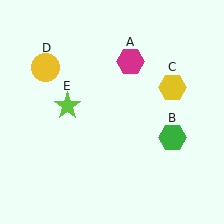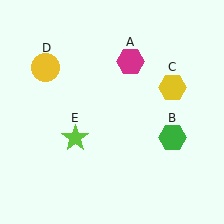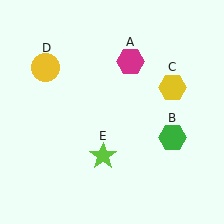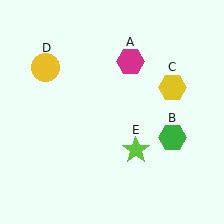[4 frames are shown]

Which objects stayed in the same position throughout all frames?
Magenta hexagon (object A) and green hexagon (object B) and yellow hexagon (object C) and yellow circle (object D) remained stationary.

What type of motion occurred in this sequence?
The lime star (object E) rotated counterclockwise around the center of the scene.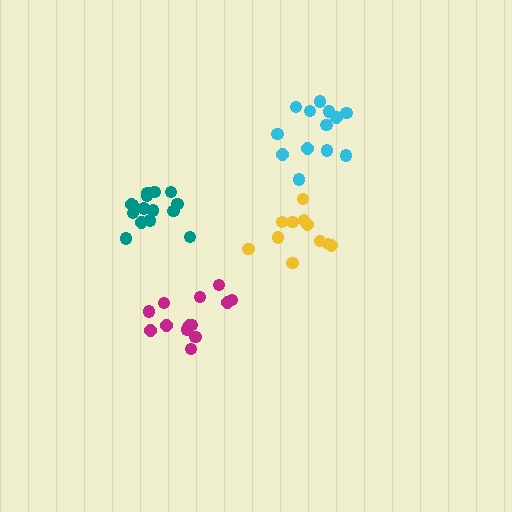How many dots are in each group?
Group 1: 15 dots, Group 2: 13 dots, Group 3: 13 dots, Group 4: 11 dots (52 total).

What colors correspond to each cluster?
The clusters are colored: teal, cyan, magenta, yellow.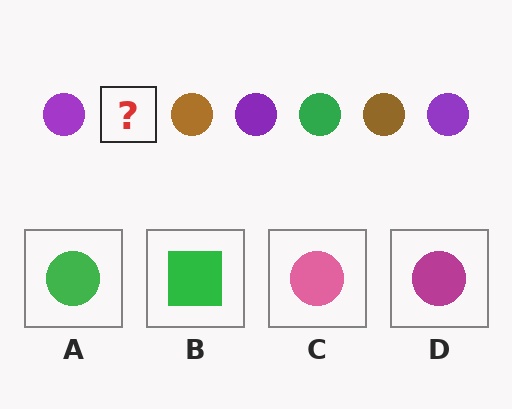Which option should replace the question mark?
Option A.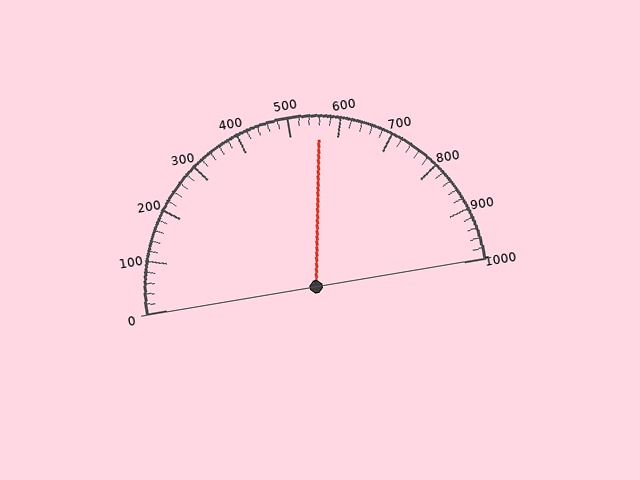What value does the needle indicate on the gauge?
The needle indicates approximately 560.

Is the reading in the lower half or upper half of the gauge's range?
The reading is in the upper half of the range (0 to 1000).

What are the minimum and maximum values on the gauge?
The gauge ranges from 0 to 1000.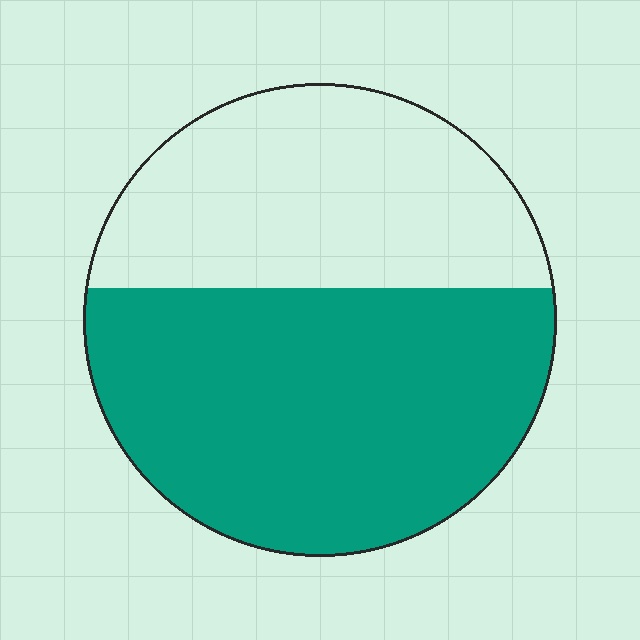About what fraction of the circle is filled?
About three fifths (3/5).